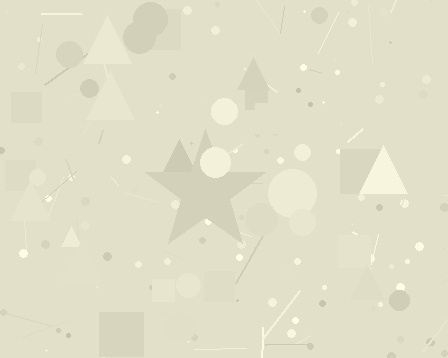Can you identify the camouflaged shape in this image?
The camouflaged shape is a star.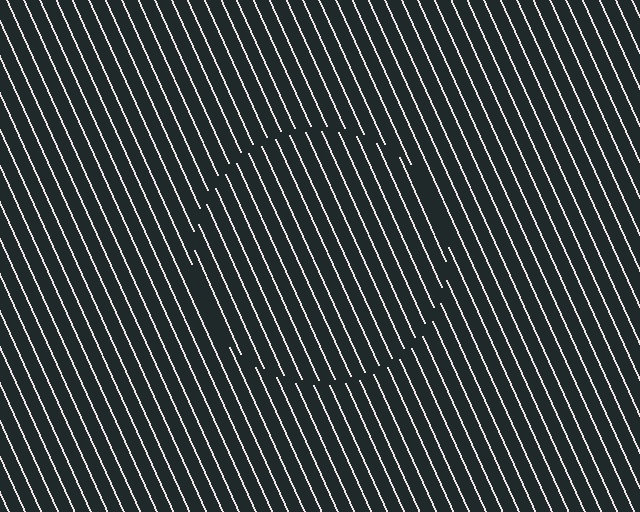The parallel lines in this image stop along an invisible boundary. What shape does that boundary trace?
An illusory circle. The interior of the shape contains the same grating, shifted by half a period — the contour is defined by the phase discontinuity where line-ends from the inner and outer gratings abut.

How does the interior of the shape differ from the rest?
The interior of the shape contains the same grating, shifted by half a period — the contour is defined by the phase discontinuity where line-ends from the inner and outer gratings abut.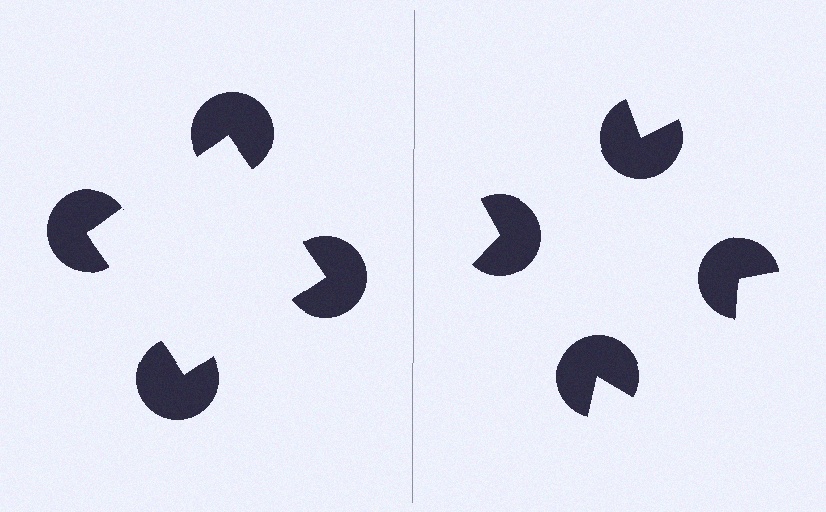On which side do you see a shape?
An illusory square appears on the left side. On the right side the wedge cuts are rotated, so no coherent shape forms.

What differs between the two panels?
The pac-man discs are positioned identically on both sides; only the wedge orientations differ. On the left they align to a square; on the right they are misaligned.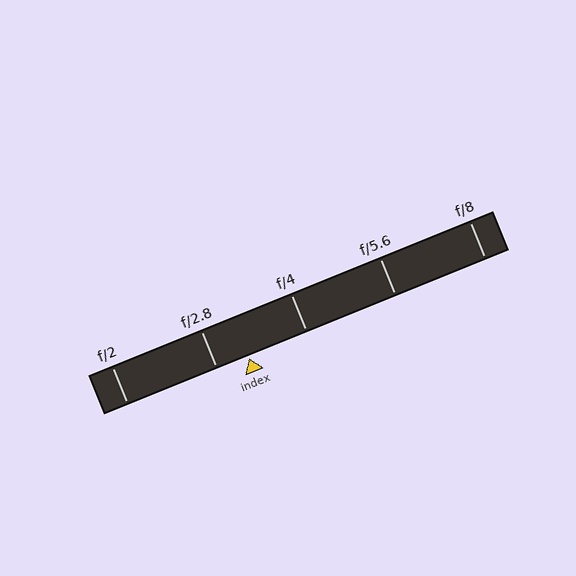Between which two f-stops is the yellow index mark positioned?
The index mark is between f/2.8 and f/4.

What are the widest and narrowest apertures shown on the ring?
The widest aperture shown is f/2 and the narrowest is f/8.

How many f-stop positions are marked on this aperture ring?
There are 5 f-stop positions marked.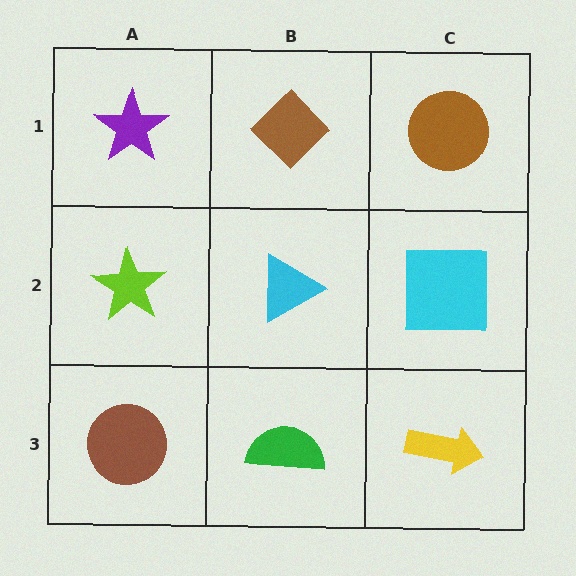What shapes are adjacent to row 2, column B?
A brown diamond (row 1, column B), a green semicircle (row 3, column B), a lime star (row 2, column A), a cyan square (row 2, column C).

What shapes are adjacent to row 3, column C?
A cyan square (row 2, column C), a green semicircle (row 3, column B).